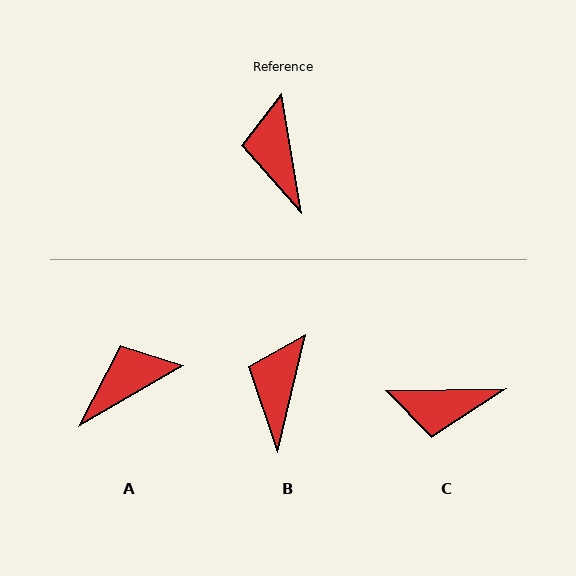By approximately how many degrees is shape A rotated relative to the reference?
Approximately 69 degrees clockwise.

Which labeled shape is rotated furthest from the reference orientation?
C, about 82 degrees away.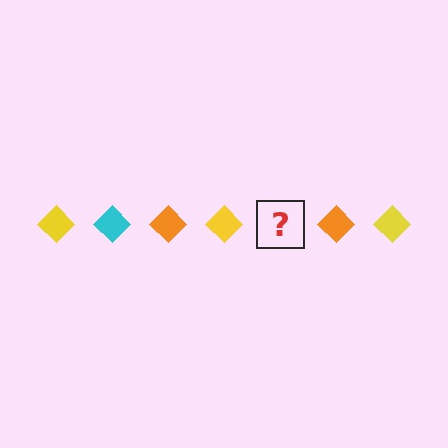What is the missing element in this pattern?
The missing element is a cyan diamond.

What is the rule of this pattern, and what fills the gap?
The rule is that the pattern cycles through yellow, cyan, orange diamonds. The gap should be filled with a cyan diamond.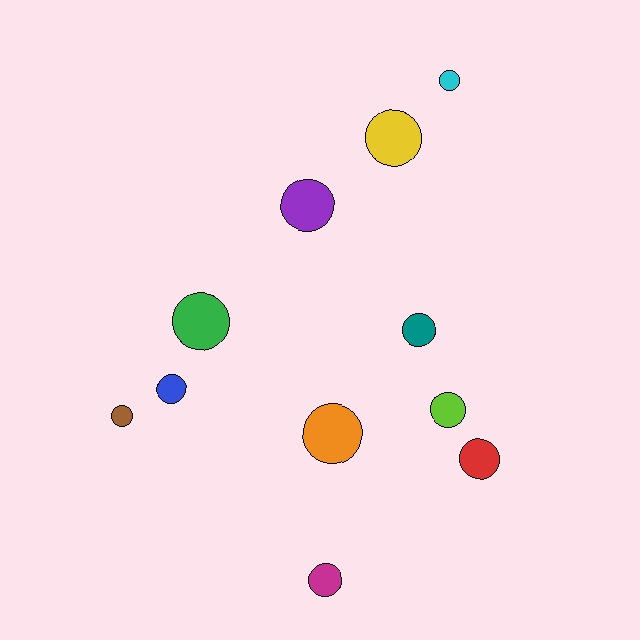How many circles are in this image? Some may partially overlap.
There are 11 circles.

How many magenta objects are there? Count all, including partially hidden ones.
There is 1 magenta object.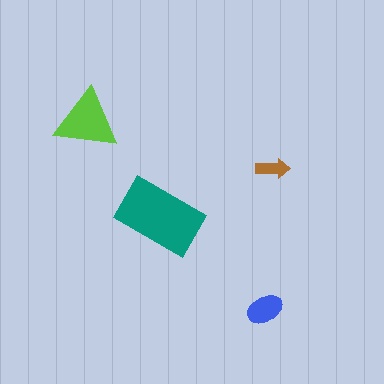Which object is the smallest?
The brown arrow.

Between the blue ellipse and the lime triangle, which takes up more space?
The lime triangle.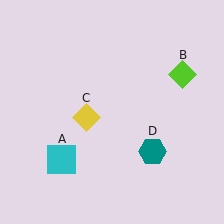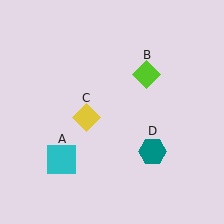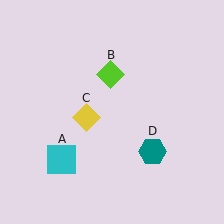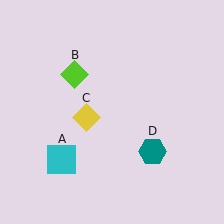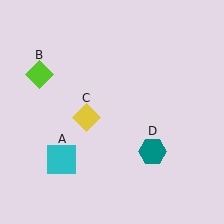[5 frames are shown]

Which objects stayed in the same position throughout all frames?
Cyan square (object A) and yellow diamond (object C) and teal hexagon (object D) remained stationary.